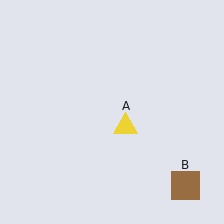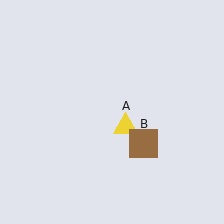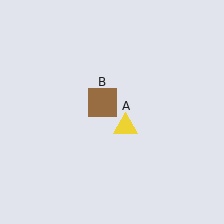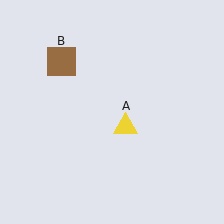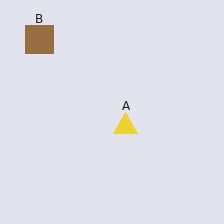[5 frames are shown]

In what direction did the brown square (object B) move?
The brown square (object B) moved up and to the left.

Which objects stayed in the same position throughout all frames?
Yellow triangle (object A) remained stationary.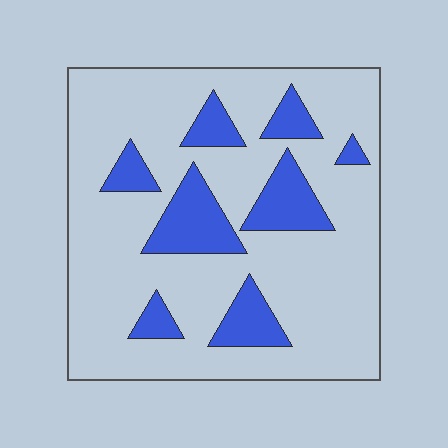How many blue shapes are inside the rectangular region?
8.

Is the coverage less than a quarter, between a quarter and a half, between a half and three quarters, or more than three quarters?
Less than a quarter.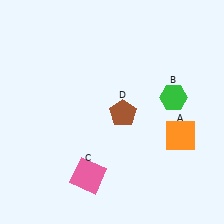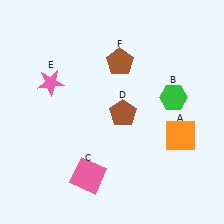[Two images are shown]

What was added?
A pink star (E), a brown pentagon (F) were added in Image 2.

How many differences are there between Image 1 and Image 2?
There are 2 differences between the two images.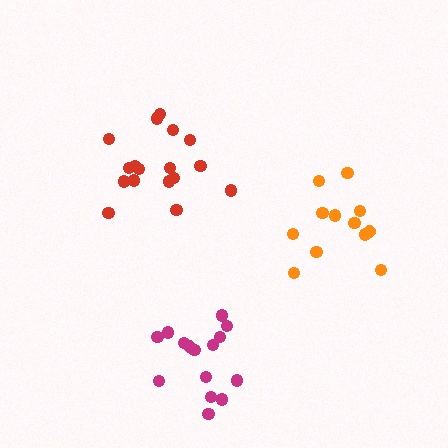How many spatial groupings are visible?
There are 3 spatial groupings.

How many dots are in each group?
Group 1: 12 dots, Group 2: 15 dots, Group 3: 17 dots (44 total).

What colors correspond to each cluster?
The clusters are colored: orange, magenta, red.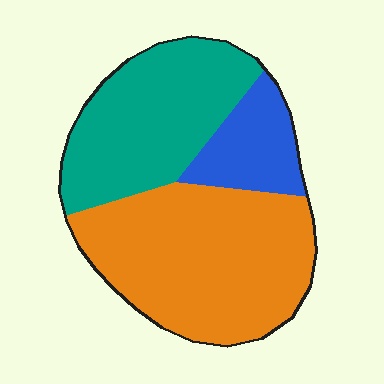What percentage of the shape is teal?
Teal covers roughly 35% of the shape.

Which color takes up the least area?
Blue, at roughly 15%.